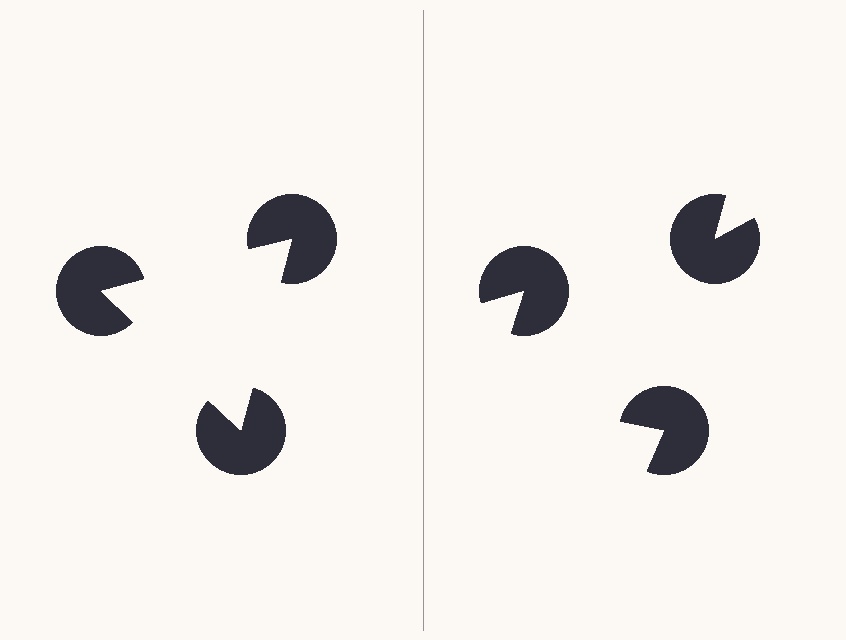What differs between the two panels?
The pac-man discs are positioned identically on both sides; only the wedge orientations differ. On the left they align to a triangle; on the right they are misaligned.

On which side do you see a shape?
An illusory triangle appears on the left side. On the right side the wedge cuts are rotated, so no coherent shape forms.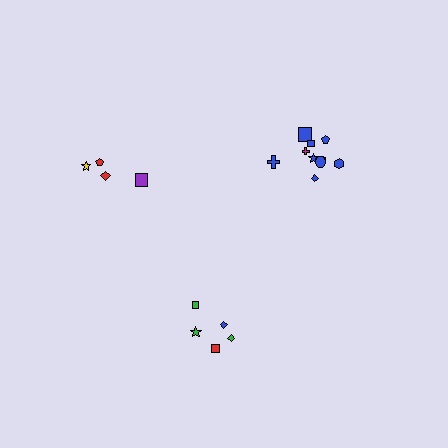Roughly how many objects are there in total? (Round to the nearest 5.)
Roughly 20 objects in total.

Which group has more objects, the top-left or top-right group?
The top-right group.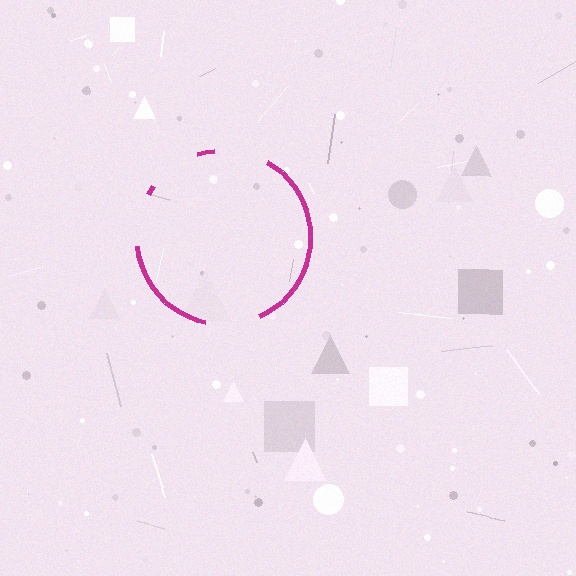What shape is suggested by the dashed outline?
The dashed outline suggests a circle.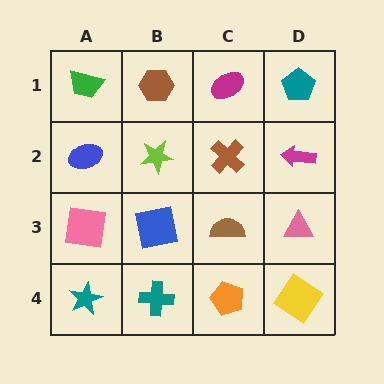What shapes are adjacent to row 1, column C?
A brown cross (row 2, column C), a brown hexagon (row 1, column B), a teal pentagon (row 1, column D).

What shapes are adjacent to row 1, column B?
A lime star (row 2, column B), a green trapezoid (row 1, column A), a magenta ellipse (row 1, column C).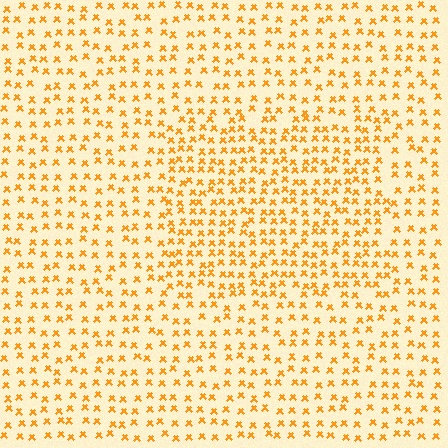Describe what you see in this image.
The image contains small orange elements arranged at two different densities. A rectangle-shaped region is visible where the elements are more densely packed than the surrounding area.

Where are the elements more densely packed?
The elements are more densely packed inside the rectangle boundary.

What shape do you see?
I see a rectangle.